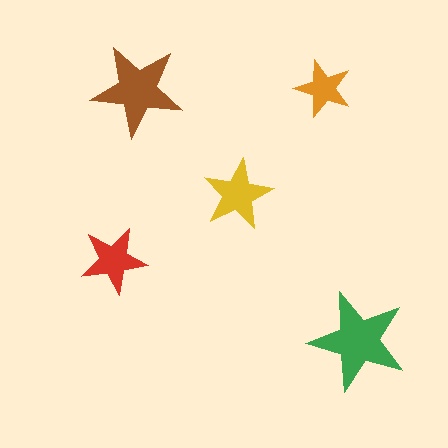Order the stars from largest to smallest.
the green one, the brown one, the yellow one, the red one, the orange one.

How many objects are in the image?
There are 5 objects in the image.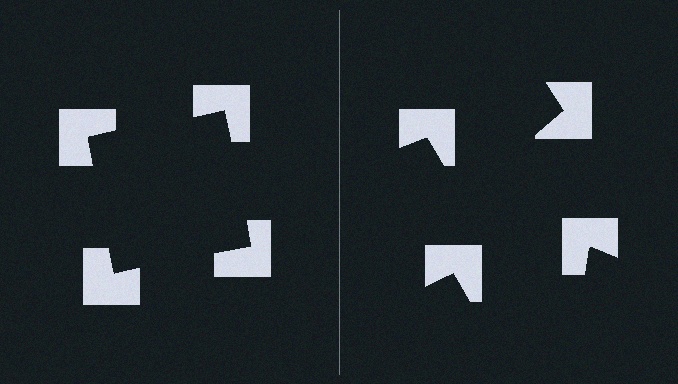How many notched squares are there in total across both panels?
8 — 4 on each side.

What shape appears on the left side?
An illusory square.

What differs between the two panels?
The notched squares are positioned identically on both sides; only the wedge orientations differ. On the left they align to a square; on the right they are misaligned.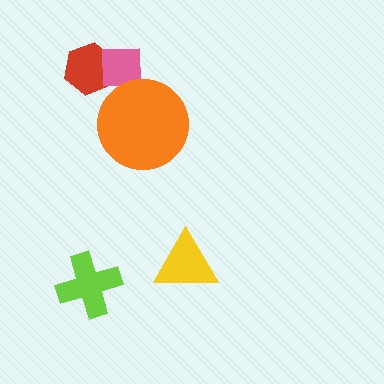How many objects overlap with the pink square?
2 objects overlap with the pink square.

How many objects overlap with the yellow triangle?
0 objects overlap with the yellow triangle.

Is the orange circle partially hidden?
No, no other shape covers it.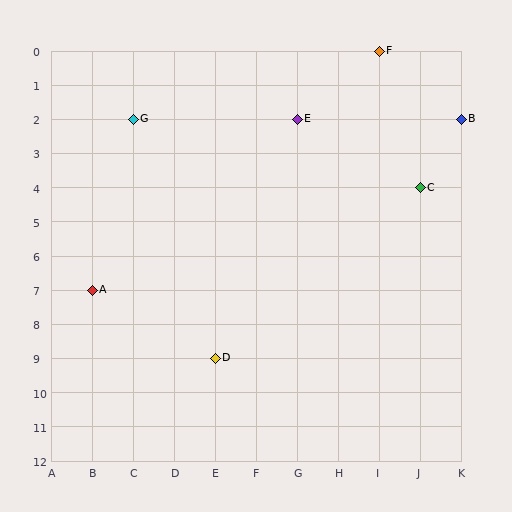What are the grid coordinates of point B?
Point B is at grid coordinates (K, 2).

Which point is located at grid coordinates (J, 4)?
Point C is at (J, 4).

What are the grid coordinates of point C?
Point C is at grid coordinates (J, 4).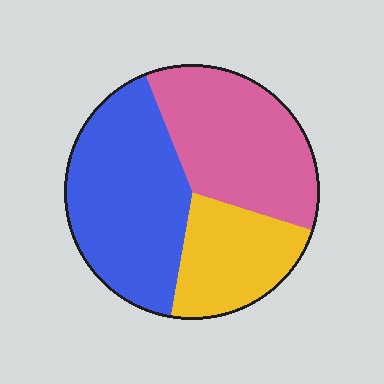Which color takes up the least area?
Yellow, at roughly 25%.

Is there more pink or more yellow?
Pink.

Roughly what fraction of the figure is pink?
Pink covers about 35% of the figure.